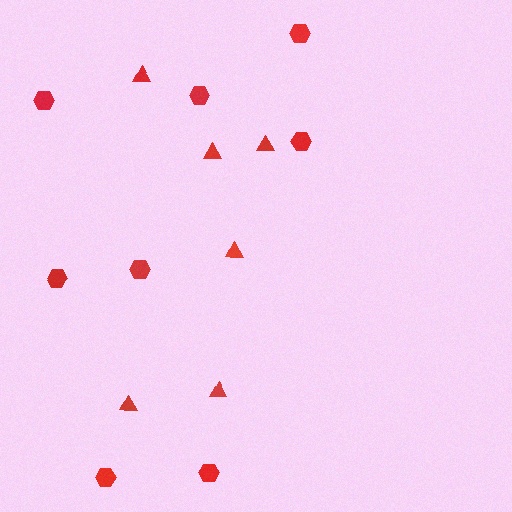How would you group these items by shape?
There are 2 groups: one group of triangles (6) and one group of hexagons (8).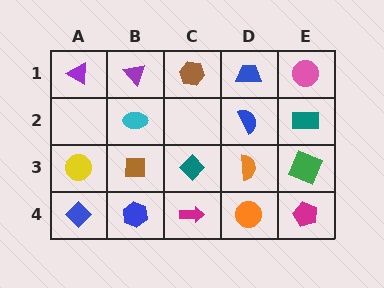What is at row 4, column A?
A blue diamond.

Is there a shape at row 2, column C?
No, that cell is empty.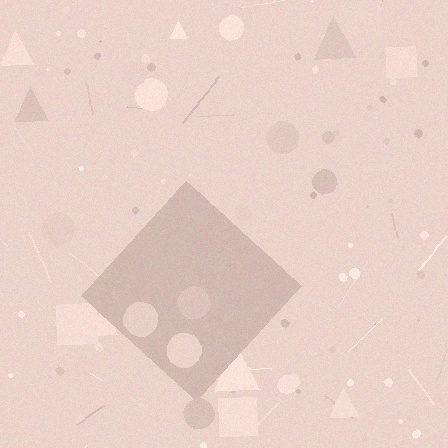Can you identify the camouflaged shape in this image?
The camouflaged shape is a diamond.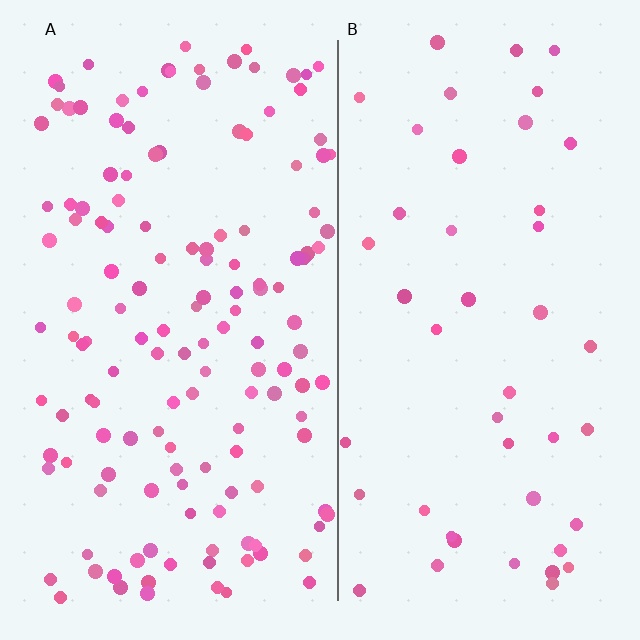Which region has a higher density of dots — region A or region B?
A (the left).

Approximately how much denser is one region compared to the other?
Approximately 3.1× — region A over region B.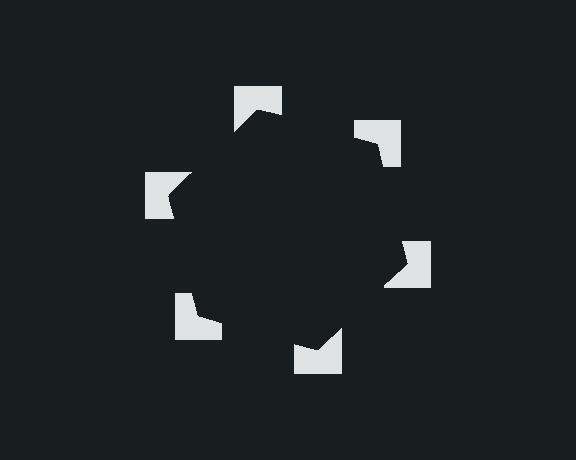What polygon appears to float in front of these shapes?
An illusory hexagon — its edges are inferred from the aligned wedge cuts in the notched squares, not physically drawn.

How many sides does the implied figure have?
6 sides.